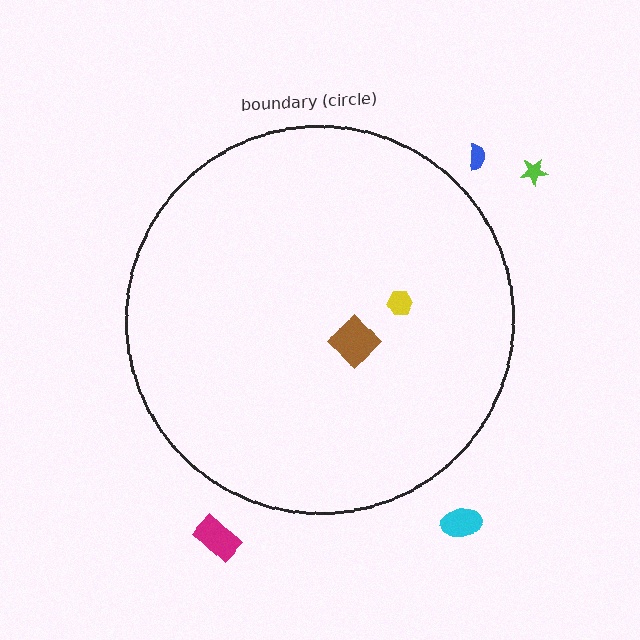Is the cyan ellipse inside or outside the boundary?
Outside.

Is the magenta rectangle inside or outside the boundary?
Outside.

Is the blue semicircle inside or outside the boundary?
Outside.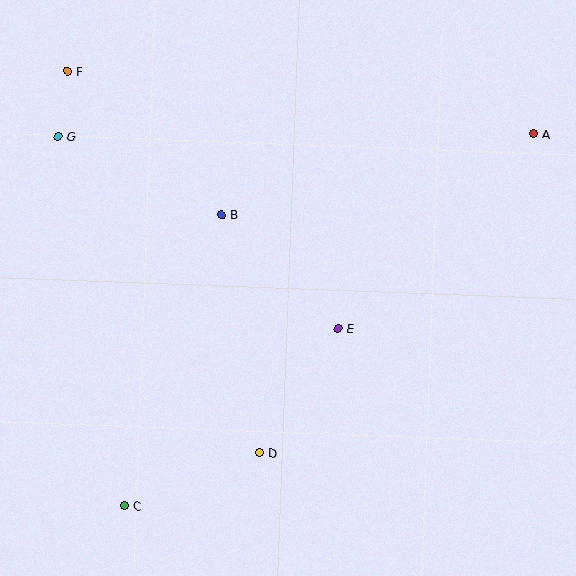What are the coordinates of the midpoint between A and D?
The midpoint between A and D is at (397, 293).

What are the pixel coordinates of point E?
Point E is at (338, 329).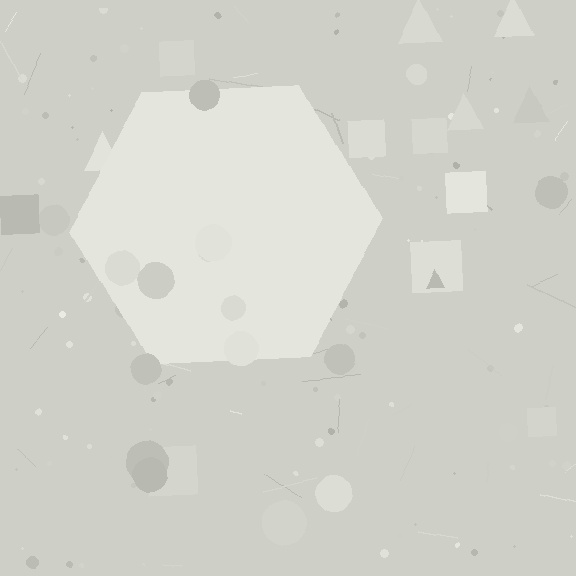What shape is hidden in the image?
A hexagon is hidden in the image.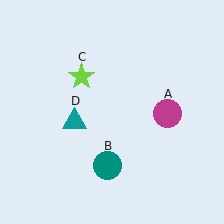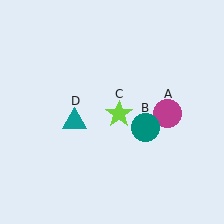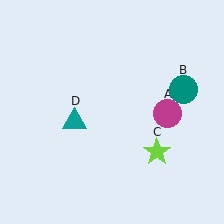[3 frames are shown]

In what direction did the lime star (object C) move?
The lime star (object C) moved down and to the right.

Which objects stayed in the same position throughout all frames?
Magenta circle (object A) and teal triangle (object D) remained stationary.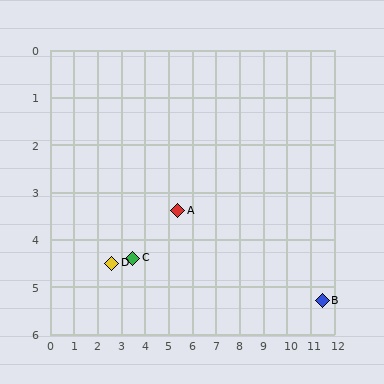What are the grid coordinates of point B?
Point B is at approximately (11.5, 5.3).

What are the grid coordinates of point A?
Point A is at approximately (5.4, 3.4).